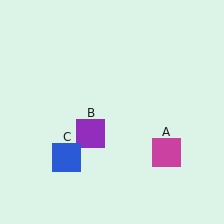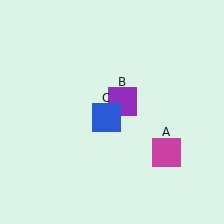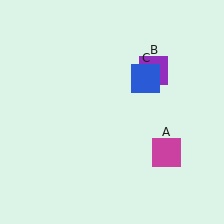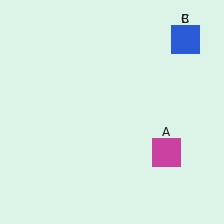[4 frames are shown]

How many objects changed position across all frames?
2 objects changed position: purple square (object B), blue square (object C).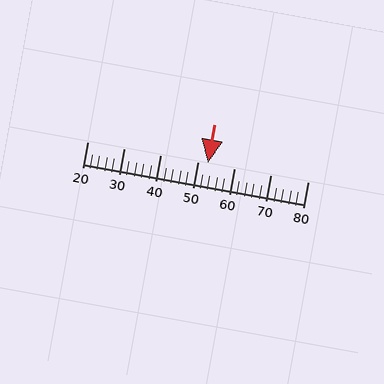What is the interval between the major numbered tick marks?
The major tick marks are spaced 10 units apart.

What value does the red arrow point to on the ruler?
The red arrow points to approximately 53.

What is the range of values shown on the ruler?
The ruler shows values from 20 to 80.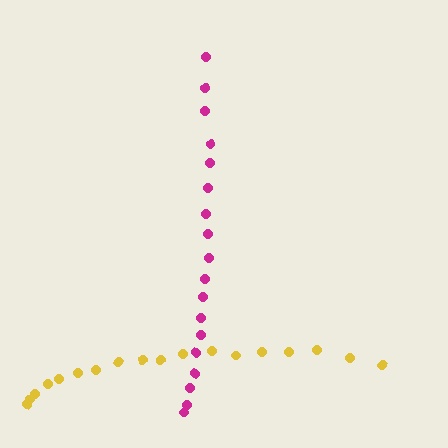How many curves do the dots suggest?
There are 2 distinct paths.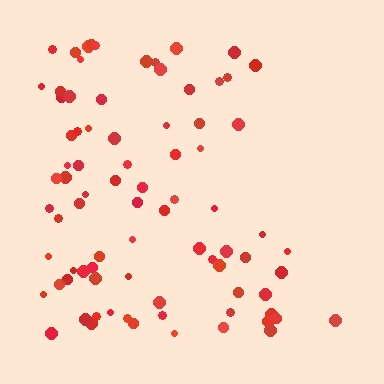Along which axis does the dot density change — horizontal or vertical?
Horizontal.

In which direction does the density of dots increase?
From right to left, with the left side densest.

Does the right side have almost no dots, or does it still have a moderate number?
Still a moderate number, just noticeably fewer than the left.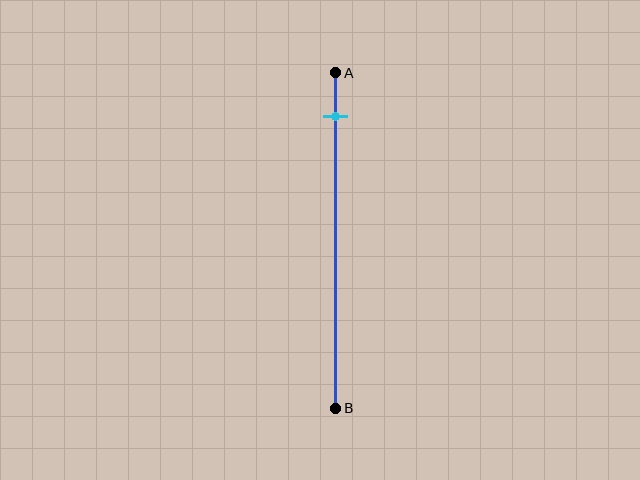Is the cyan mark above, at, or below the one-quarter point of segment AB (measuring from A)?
The cyan mark is above the one-quarter point of segment AB.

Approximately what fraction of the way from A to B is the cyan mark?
The cyan mark is approximately 15% of the way from A to B.